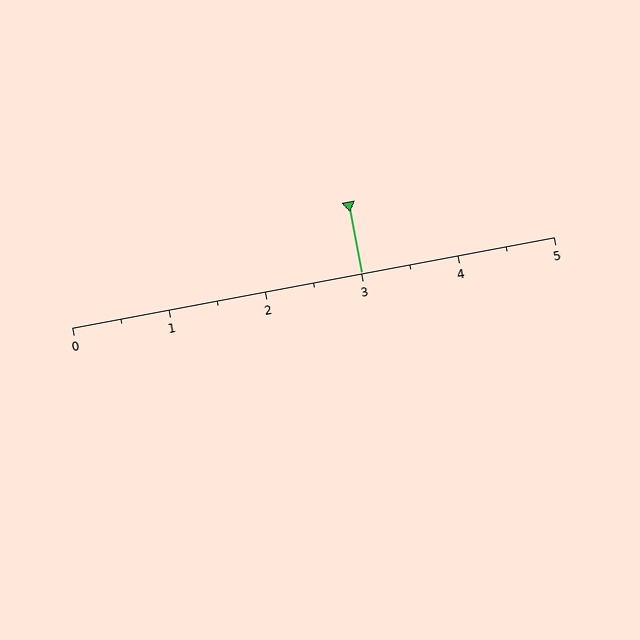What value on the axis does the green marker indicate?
The marker indicates approximately 3.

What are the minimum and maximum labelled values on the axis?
The axis runs from 0 to 5.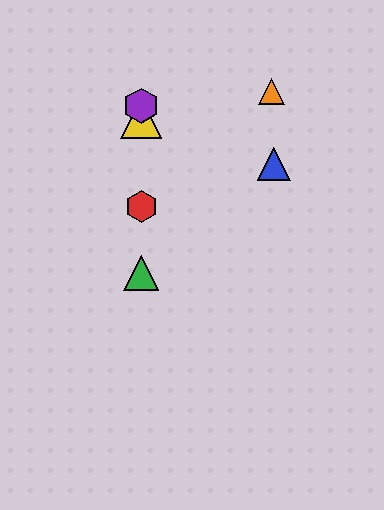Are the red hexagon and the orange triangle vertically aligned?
No, the red hexagon is at x≈141 and the orange triangle is at x≈272.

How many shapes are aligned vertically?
4 shapes (the red hexagon, the green triangle, the yellow triangle, the purple hexagon) are aligned vertically.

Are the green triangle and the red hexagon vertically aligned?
Yes, both are at x≈141.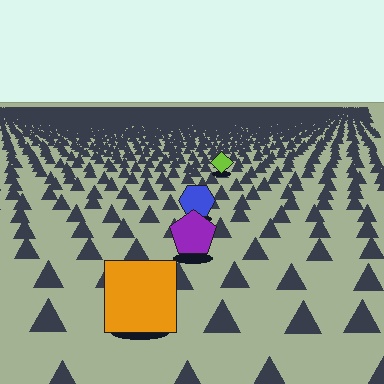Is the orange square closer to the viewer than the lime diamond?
Yes. The orange square is closer — you can tell from the texture gradient: the ground texture is coarser near it.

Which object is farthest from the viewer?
The lime diamond is farthest from the viewer. It appears smaller and the ground texture around it is denser.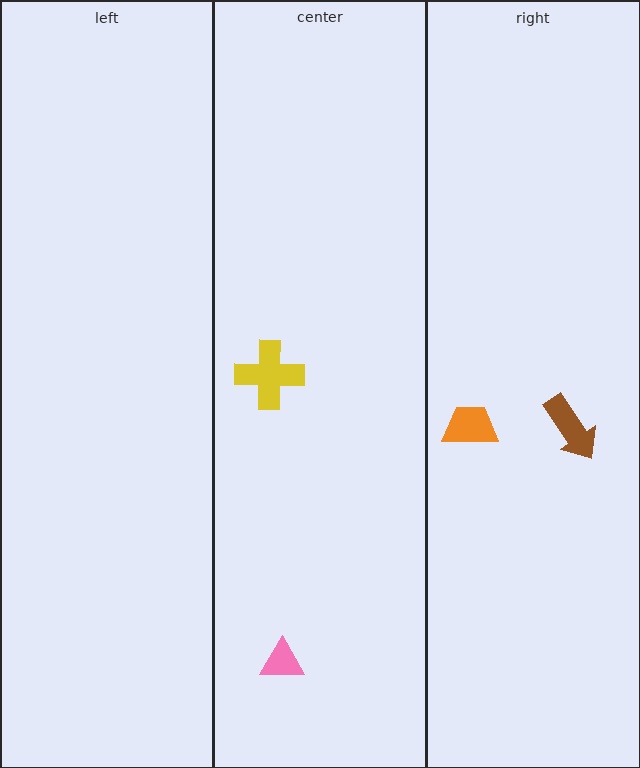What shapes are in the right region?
The orange trapezoid, the brown arrow.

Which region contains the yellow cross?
The center region.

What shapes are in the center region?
The pink triangle, the yellow cross.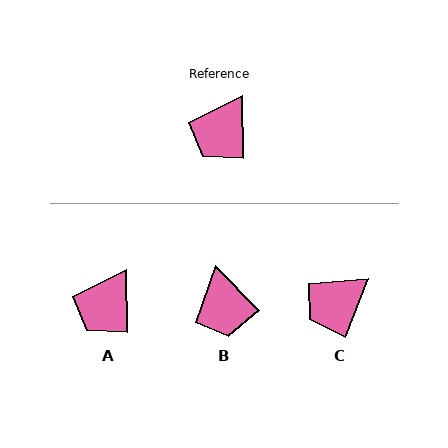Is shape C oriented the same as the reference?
No, it is off by about 22 degrees.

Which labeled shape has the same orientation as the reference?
A.